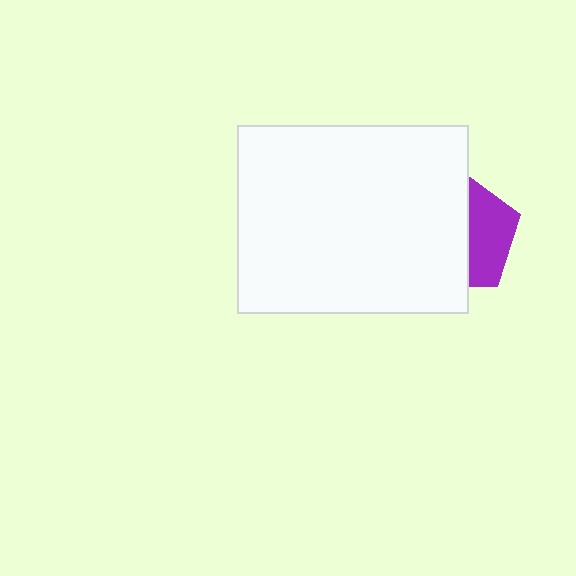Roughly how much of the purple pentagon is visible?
A small part of it is visible (roughly 39%).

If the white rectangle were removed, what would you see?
You would see the complete purple pentagon.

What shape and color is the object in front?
The object in front is a white rectangle.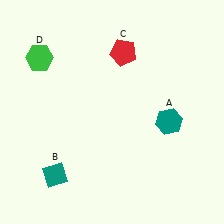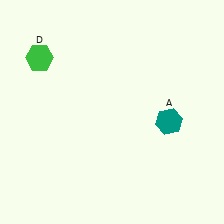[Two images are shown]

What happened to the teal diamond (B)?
The teal diamond (B) was removed in Image 2. It was in the bottom-left area of Image 1.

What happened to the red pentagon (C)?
The red pentagon (C) was removed in Image 2. It was in the top-right area of Image 1.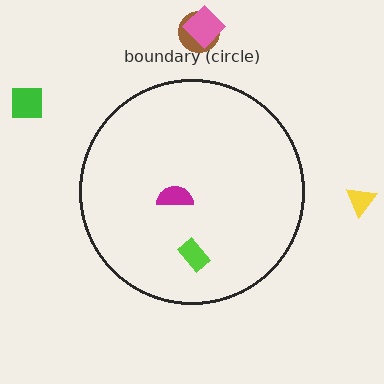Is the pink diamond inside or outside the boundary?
Outside.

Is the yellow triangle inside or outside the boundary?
Outside.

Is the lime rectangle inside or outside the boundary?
Inside.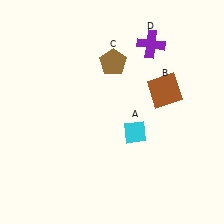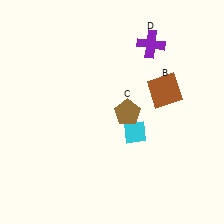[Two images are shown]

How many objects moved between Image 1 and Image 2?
1 object moved between the two images.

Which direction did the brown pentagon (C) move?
The brown pentagon (C) moved down.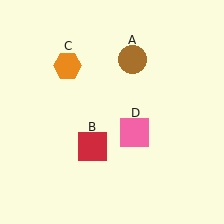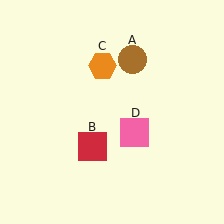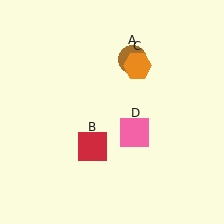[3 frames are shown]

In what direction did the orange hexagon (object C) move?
The orange hexagon (object C) moved right.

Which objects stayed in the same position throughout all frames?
Brown circle (object A) and red square (object B) and pink square (object D) remained stationary.